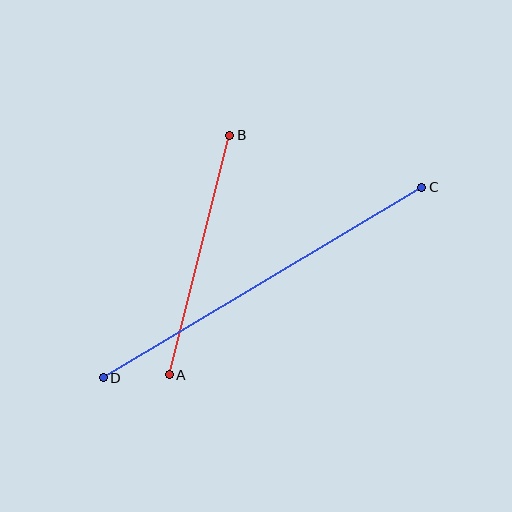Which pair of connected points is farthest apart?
Points C and D are farthest apart.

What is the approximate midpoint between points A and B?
The midpoint is at approximately (200, 255) pixels.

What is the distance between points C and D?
The distance is approximately 371 pixels.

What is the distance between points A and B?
The distance is approximately 247 pixels.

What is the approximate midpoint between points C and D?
The midpoint is at approximately (263, 283) pixels.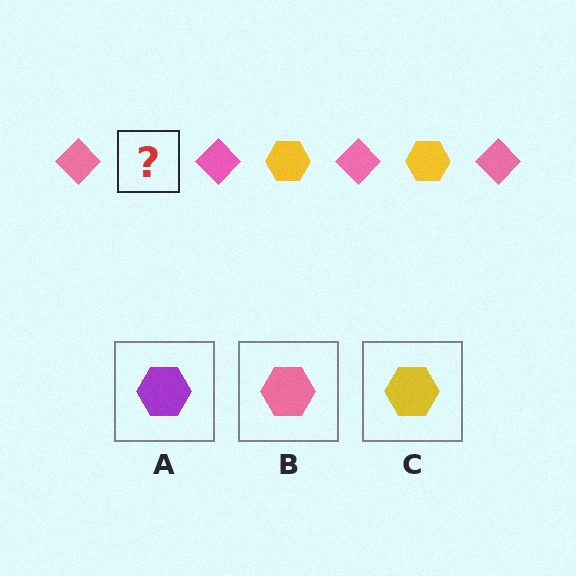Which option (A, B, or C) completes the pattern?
C.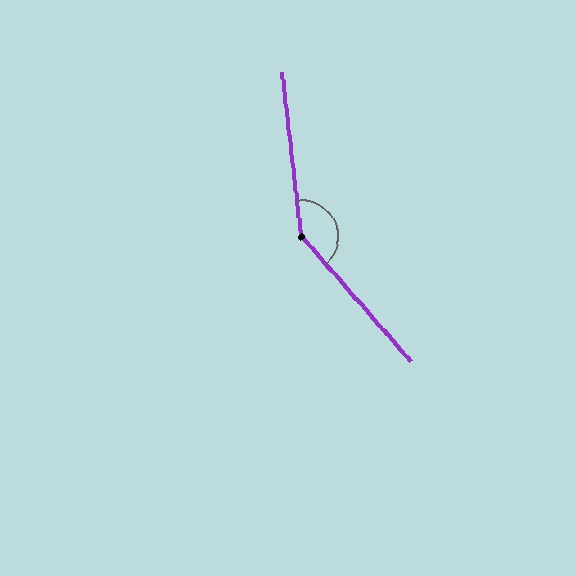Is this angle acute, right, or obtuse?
It is obtuse.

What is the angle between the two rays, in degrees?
Approximately 145 degrees.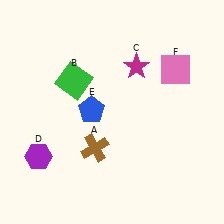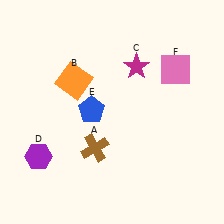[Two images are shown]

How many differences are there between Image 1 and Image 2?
There is 1 difference between the two images.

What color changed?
The square (B) changed from green in Image 1 to orange in Image 2.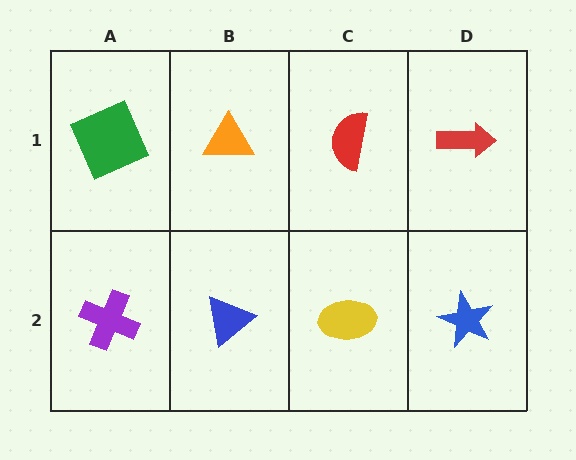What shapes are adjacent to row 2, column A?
A green square (row 1, column A), a blue triangle (row 2, column B).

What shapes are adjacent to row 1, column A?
A purple cross (row 2, column A), an orange triangle (row 1, column B).